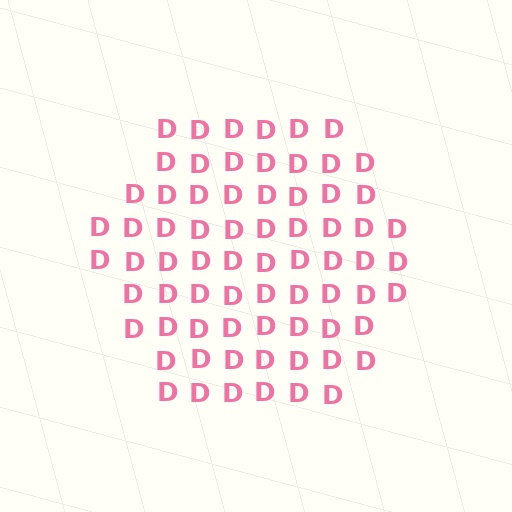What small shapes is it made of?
It is made of small letter D's.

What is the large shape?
The large shape is a hexagon.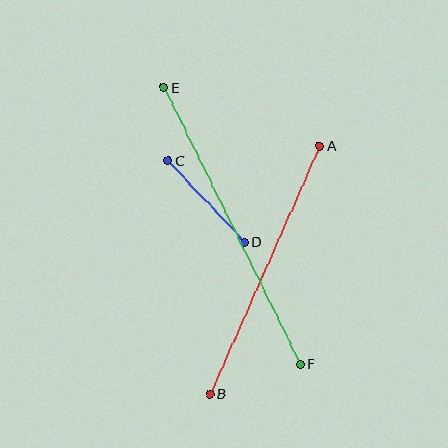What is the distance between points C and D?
The distance is approximately 112 pixels.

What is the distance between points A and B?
The distance is approximately 271 pixels.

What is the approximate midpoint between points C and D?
The midpoint is at approximately (206, 201) pixels.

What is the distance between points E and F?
The distance is approximately 309 pixels.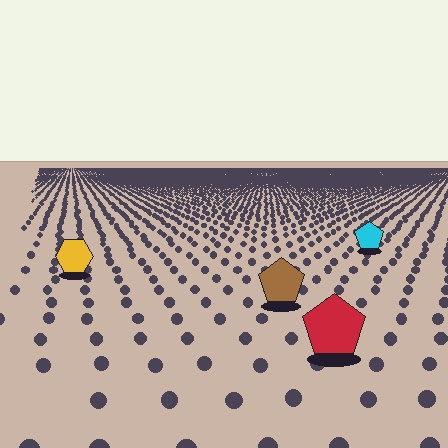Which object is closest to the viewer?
The red pentagon is closest. The texture marks near it are larger and more spread out.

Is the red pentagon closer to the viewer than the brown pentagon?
Yes. The red pentagon is closer — you can tell from the texture gradient: the ground texture is coarser near it.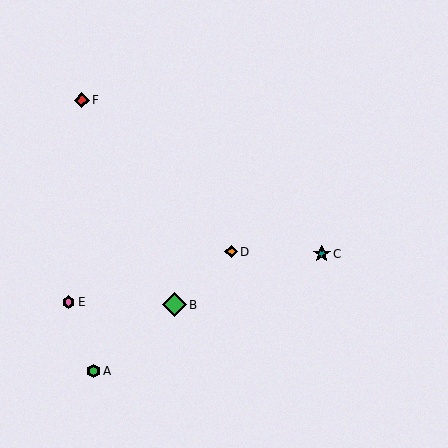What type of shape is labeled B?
Shape B is a green diamond.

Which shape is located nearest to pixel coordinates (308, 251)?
The teal star (labeled C) at (322, 254) is nearest to that location.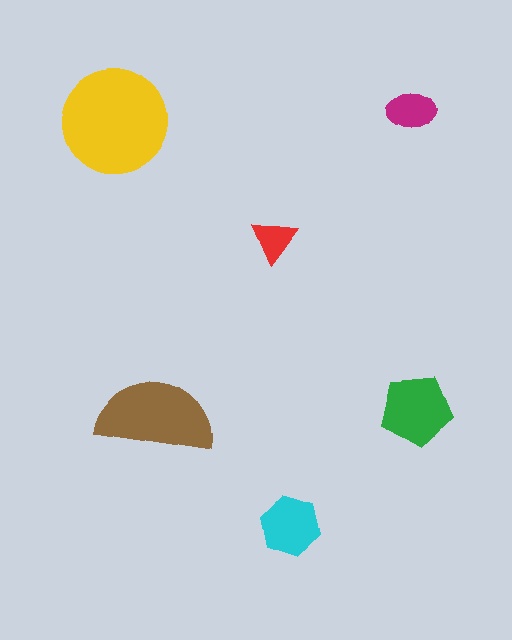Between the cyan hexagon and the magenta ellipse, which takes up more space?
The cyan hexagon.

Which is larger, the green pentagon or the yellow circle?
The yellow circle.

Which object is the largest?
The yellow circle.